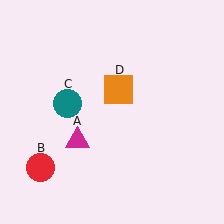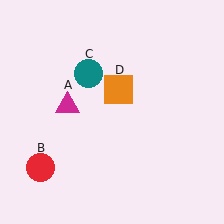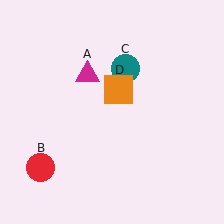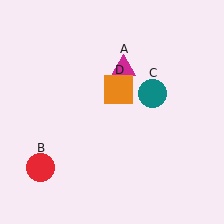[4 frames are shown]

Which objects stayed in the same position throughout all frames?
Red circle (object B) and orange square (object D) remained stationary.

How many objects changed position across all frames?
2 objects changed position: magenta triangle (object A), teal circle (object C).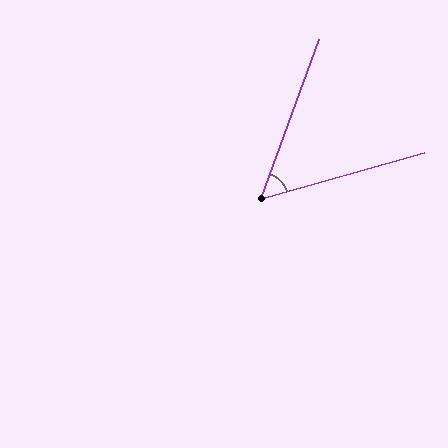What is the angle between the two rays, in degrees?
Approximately 54 degrees.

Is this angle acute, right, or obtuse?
It is acute.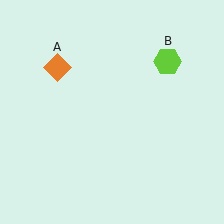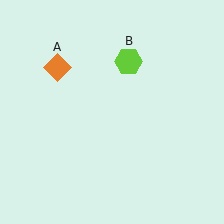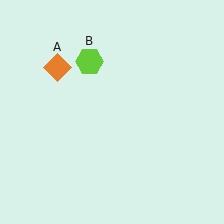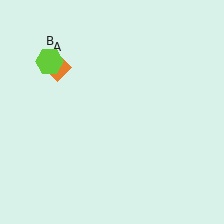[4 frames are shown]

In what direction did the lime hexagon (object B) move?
The lime hexagon (object B) moved left.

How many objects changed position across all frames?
1 object changed position: lime hexagon (object B).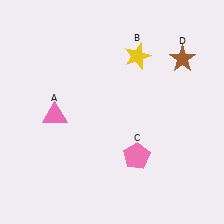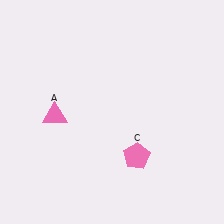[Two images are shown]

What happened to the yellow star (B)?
The yellow star (B) was removed in Image 2. It was in the top-right area of Image 1.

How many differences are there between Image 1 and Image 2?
There are 2 differences between the two images.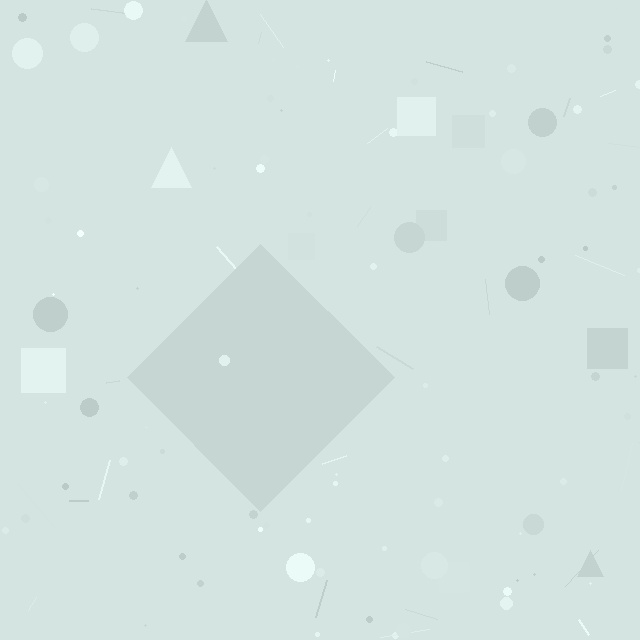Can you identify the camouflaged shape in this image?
The camouflaged shape is a diamond.